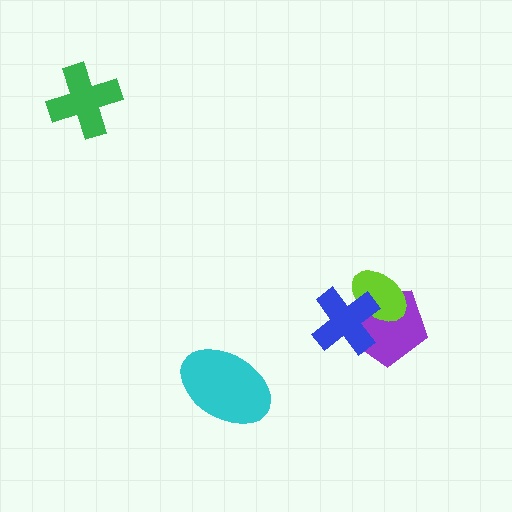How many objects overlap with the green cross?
0 objects overlap with the green cross.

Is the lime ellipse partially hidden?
Yes, it is partially covered by another shape.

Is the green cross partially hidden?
No, no other shape covers it.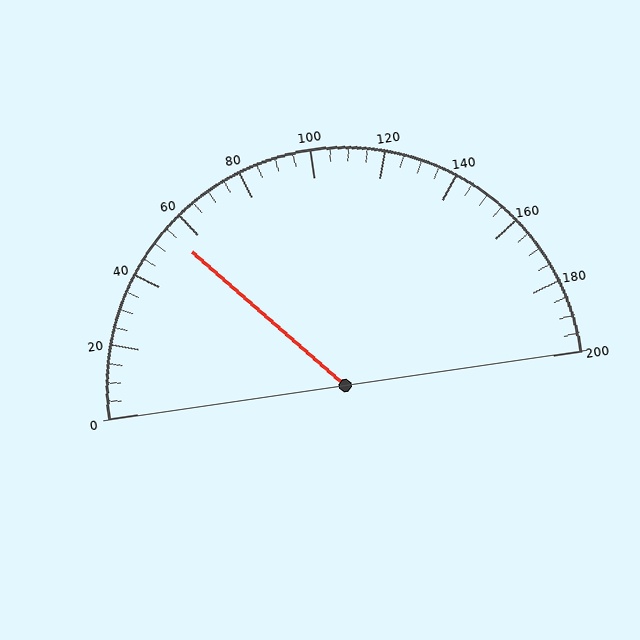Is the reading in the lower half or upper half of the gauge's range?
The reading is in the lower half of the range (0 to 200).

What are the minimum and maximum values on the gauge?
The gauge ranges from 0 to 200.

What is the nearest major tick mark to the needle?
The nearest major tick mark is 60.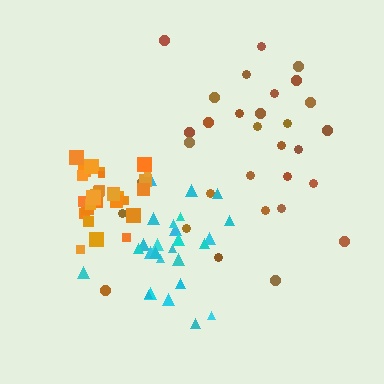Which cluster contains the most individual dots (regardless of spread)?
Brown (31).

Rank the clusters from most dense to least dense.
orange, cyan, brown.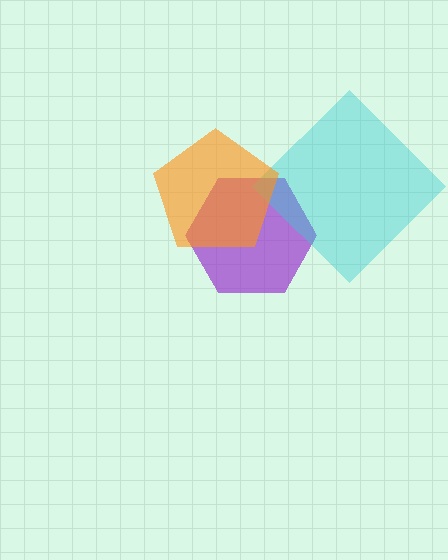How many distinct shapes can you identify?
There are 3 distinct shapes: a purple hexagon, a cyan diamond, an orange pentagon.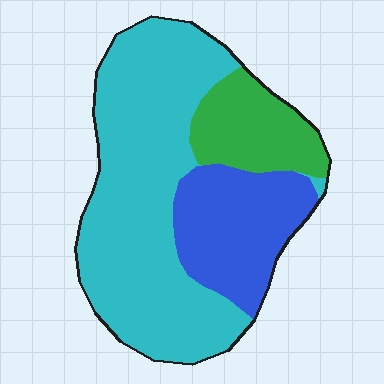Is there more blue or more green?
Blue.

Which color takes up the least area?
Green, at roughly 15%.